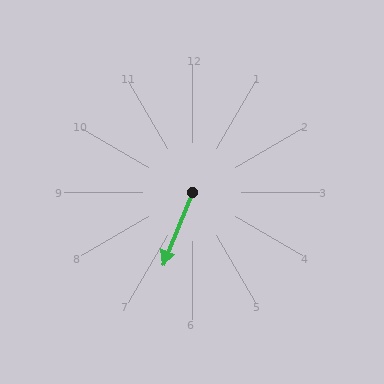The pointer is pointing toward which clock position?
Roughly 7 o'clock.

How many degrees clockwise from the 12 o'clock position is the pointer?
Approximately 202 degrees.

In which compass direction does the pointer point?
South.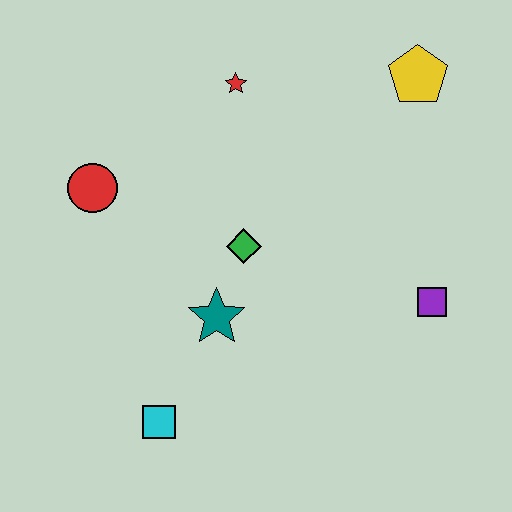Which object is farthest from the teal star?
The yellow pentagon is farthest from the teal star.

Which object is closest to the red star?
The green diamond is closest to the red star.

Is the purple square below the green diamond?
Yes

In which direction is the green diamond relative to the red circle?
The green diamond is to the right of the red circle.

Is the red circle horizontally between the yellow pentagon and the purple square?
No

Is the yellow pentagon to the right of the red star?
Yes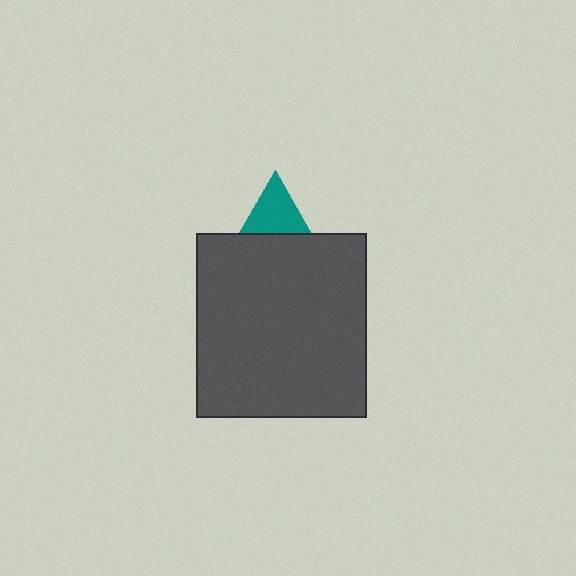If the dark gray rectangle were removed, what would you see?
You would see the complete teal triangle.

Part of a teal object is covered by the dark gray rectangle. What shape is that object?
It is a triangle.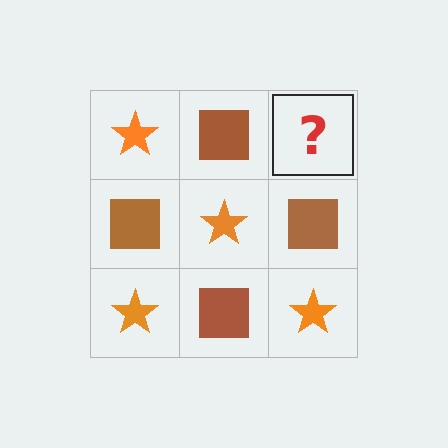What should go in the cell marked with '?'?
The missing cell should contain an orange star.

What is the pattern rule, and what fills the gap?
The rule is that it alternates orange star and brown square in a checkerboard pattern. The gap should be filled with an orange star.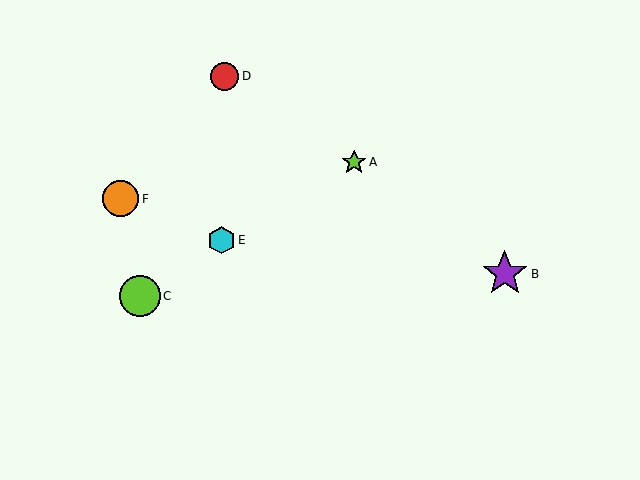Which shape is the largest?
The purple star (labeled B) is the largest.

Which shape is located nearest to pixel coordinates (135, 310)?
The lime circle (labeled C) at (140, 296) is nearest to that location.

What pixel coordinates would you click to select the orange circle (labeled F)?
Click at (121, 199) to select the orange circle F.